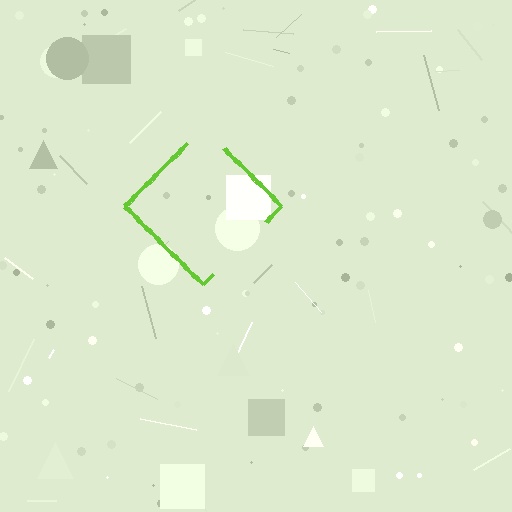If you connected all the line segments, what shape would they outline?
They would outline a diamond.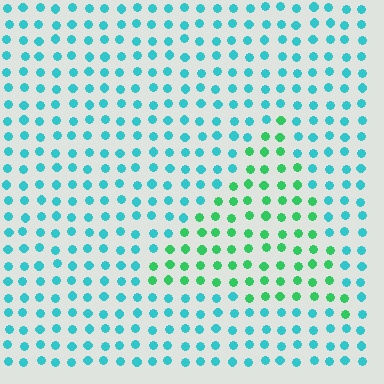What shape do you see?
I see a triangle.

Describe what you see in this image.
The image is filled with small cyan elements in a uniform arrangement. A triangle-shaped region is visible where the elements are tinted to a slightly different hue, forming a subtle color boundary.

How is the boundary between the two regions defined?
The boundary is defined purely by a slight shift in hue (about 43 degrees). Spacing, size, and orientation are identical on both sides.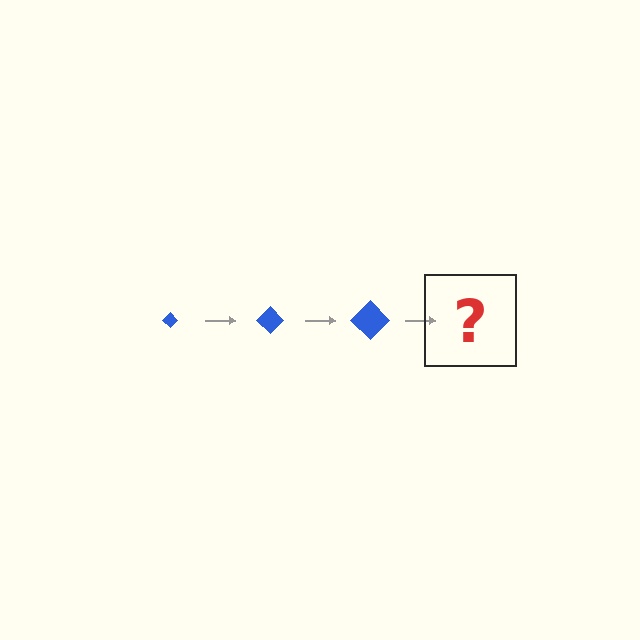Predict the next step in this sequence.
The next step is a blue diamond, larger than the previous one.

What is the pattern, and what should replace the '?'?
The pattern is that the diamond gets progressively larger each step. The '?' should be a blue diamond, larger than the previous one.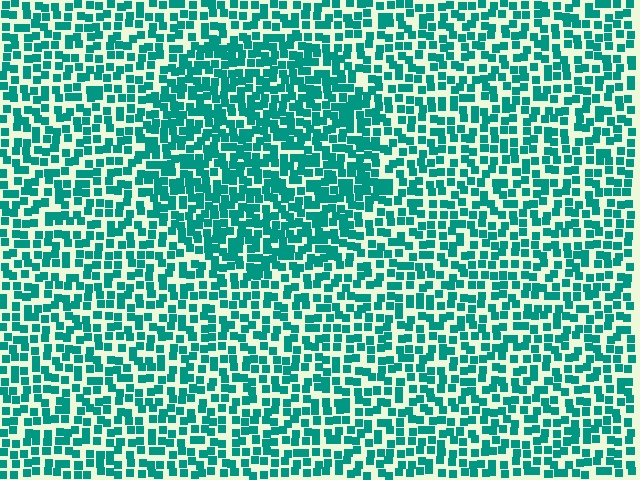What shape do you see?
I see a circle.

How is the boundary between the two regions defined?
The boundary is defined by a change in element density (approximately 1.5x ratio). All elements are the same color, size, and shape.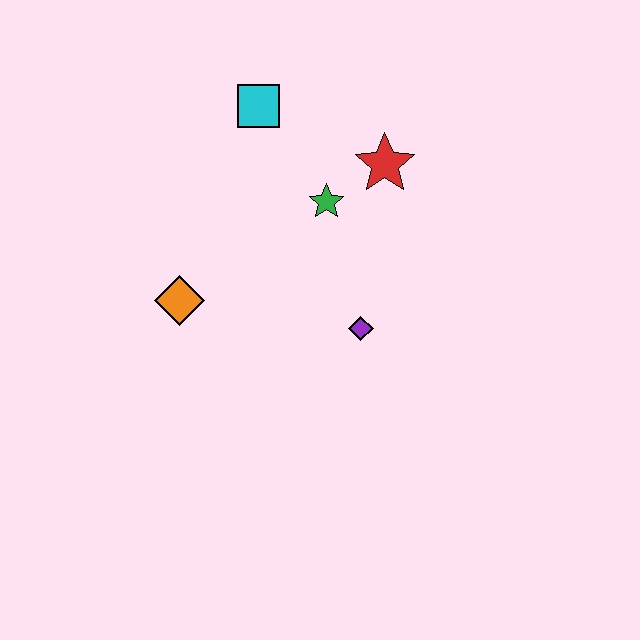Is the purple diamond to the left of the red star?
Yes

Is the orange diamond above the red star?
No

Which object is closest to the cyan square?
The green star is closest to the cyan square.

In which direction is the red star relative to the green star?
The red star is to the right of the green star.